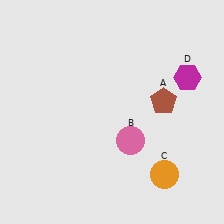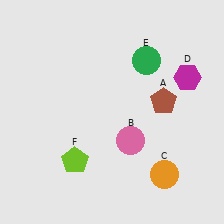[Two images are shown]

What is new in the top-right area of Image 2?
A green circle (E) was added in the top-right area of Image 2.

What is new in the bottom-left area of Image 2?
A lime pentagon (F) was added in the bottom-left area of Image 2.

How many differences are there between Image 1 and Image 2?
There are 2 differences between the two images.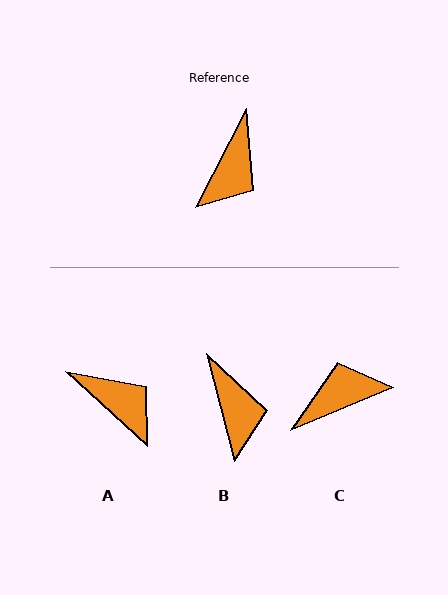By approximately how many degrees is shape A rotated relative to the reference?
Approximately 75 degrees counter-clockwise.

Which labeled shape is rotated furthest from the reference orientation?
C, about 140 degrees away.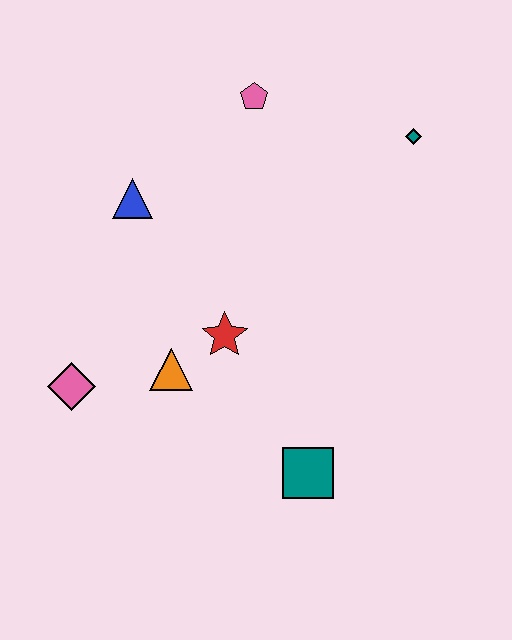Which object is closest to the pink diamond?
The orange triangle is closest to the pink diamond.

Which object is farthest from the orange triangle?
The teal diamond is farthest from the orange triangle.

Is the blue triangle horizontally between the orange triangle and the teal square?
No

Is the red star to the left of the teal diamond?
Yes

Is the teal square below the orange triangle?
Yes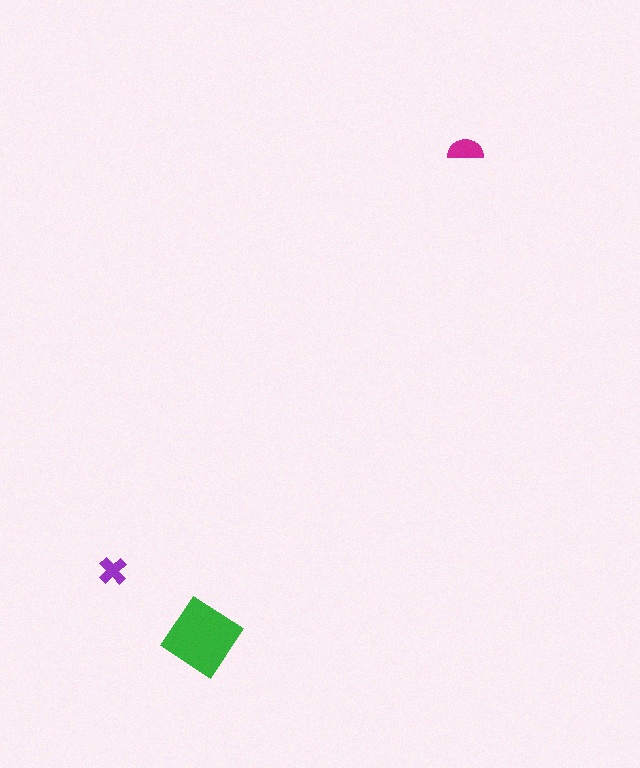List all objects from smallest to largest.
The purple cross, the magenta semicircle, the green diamond.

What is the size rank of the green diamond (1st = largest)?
1st.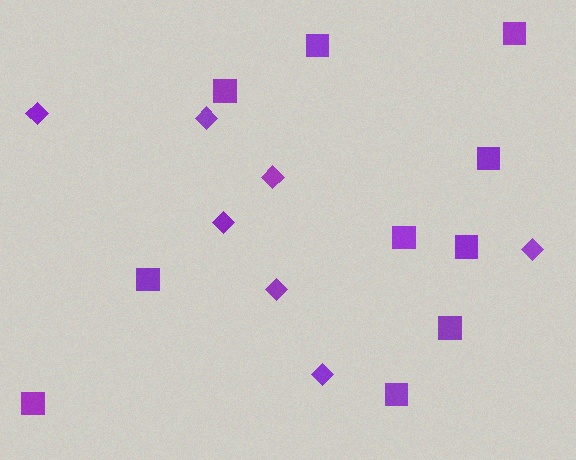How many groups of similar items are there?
There are 2 groups: one group of squares (10) and one group of diamonds (7).